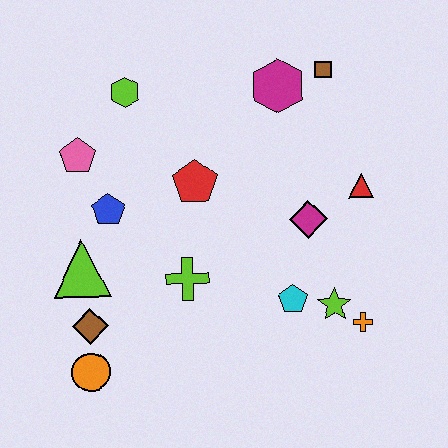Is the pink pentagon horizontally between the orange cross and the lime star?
No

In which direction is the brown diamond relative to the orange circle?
The brown diamond is above the orange circle.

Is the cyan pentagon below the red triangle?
Yes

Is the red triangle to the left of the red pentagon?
No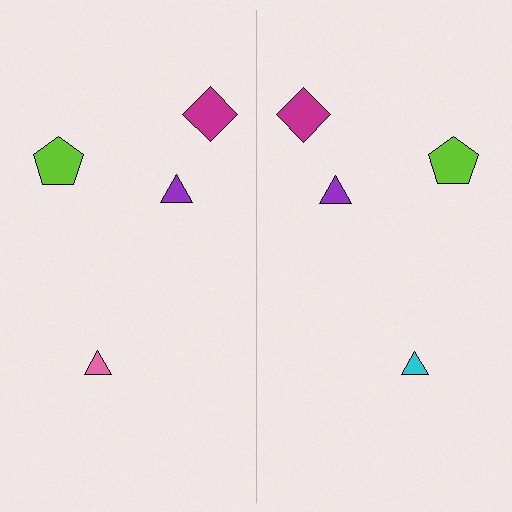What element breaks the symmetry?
The cyan triangle on the right side breaks the symmetry — its mirror counterpart is pink.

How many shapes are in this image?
There are 8 shapes in this image.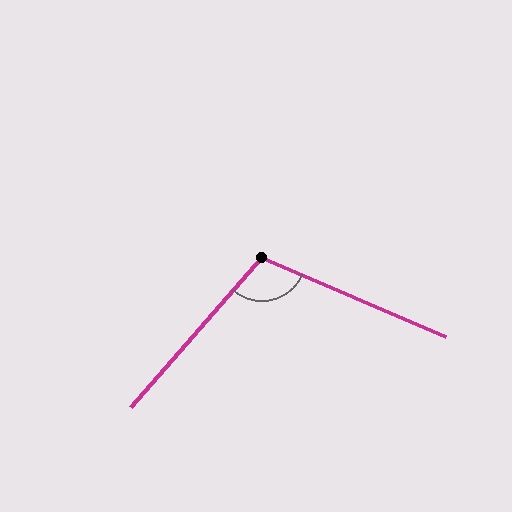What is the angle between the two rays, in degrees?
Approximately 108 degrees.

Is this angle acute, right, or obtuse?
It is obtuse.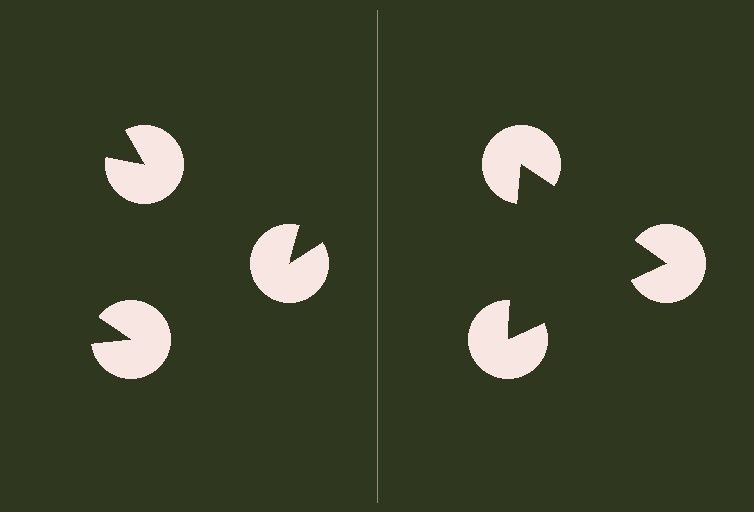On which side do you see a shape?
An illusory triangle appears on the right side. On the left side the wedge cuts are rotated, so no coherent shape forms.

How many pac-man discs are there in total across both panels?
6 — 3 on each side.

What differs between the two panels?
The pac-man discs are positioned identically on both sides; only the wedge orientations differ. On the right they align to a triangle; on the left they are misaligned.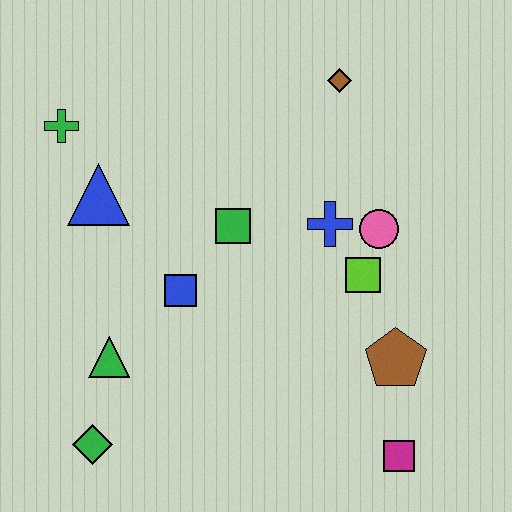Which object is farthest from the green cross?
The magenta square is farthest from the green cross.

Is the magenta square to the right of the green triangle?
Yes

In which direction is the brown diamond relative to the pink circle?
The brown diamond is above the pink circle.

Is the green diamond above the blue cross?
No